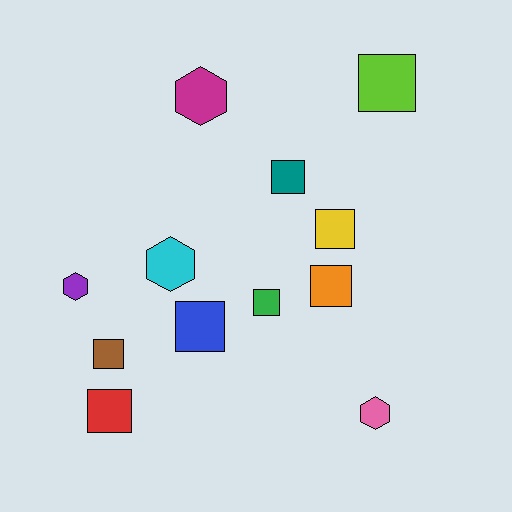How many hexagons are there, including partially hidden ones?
There are 4 hexagons.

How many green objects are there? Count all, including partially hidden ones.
There is 1 green object.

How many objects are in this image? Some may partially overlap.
There are 12 objects.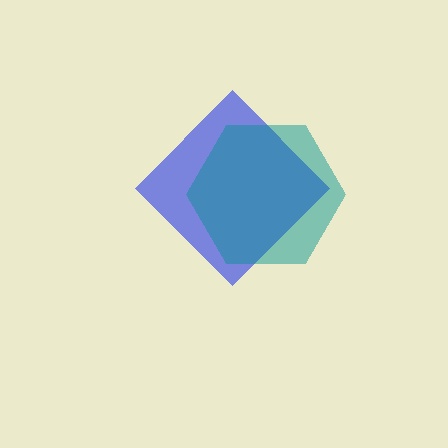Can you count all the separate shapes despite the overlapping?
Yes, there are 2 separate shapes.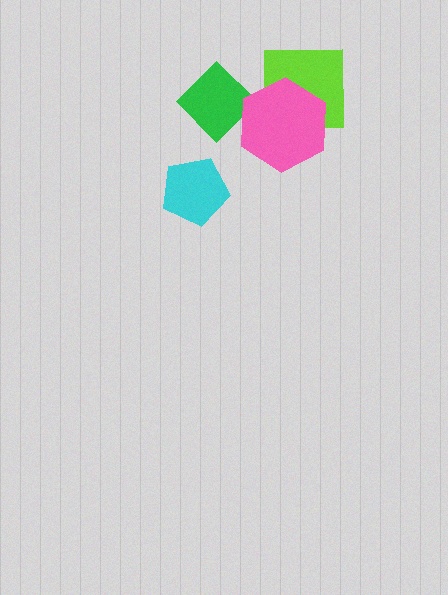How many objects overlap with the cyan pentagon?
0 objects overlap with the cyan pentagon.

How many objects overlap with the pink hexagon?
2 objects overlap with the pink hexagon.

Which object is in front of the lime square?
The pink hexagon is in front of the lime square.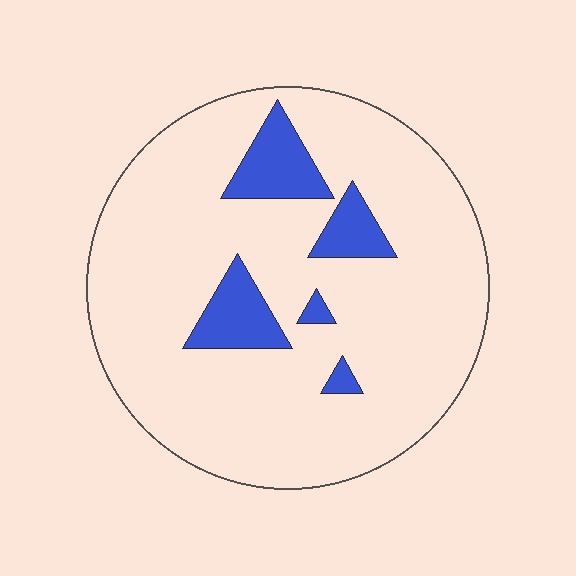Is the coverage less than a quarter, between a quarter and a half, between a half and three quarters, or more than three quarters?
Less than a quarter.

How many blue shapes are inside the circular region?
5.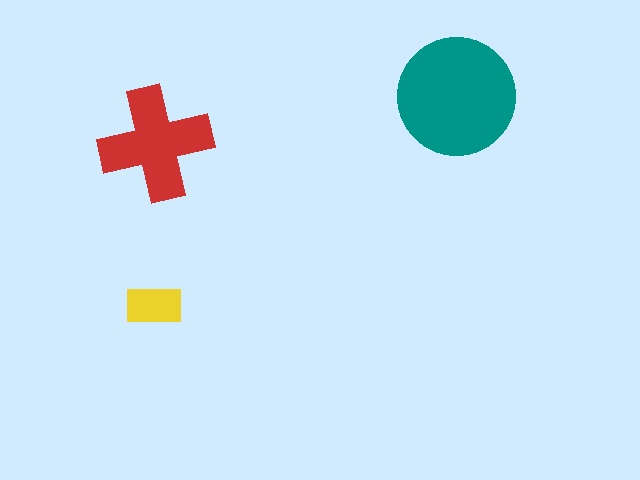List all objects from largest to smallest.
The teal circle, the red cross, the yellow rectangle.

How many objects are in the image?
There are 3 objects in the image.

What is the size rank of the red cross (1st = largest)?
2nd.